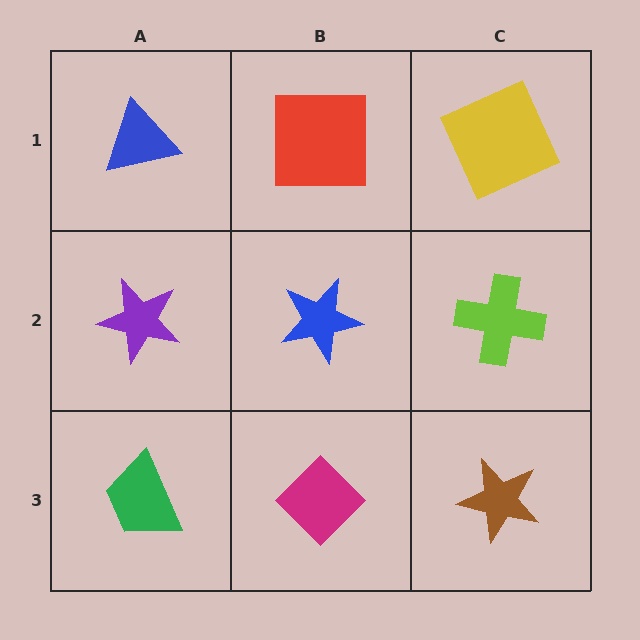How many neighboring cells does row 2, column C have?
3.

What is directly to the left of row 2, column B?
A purple star.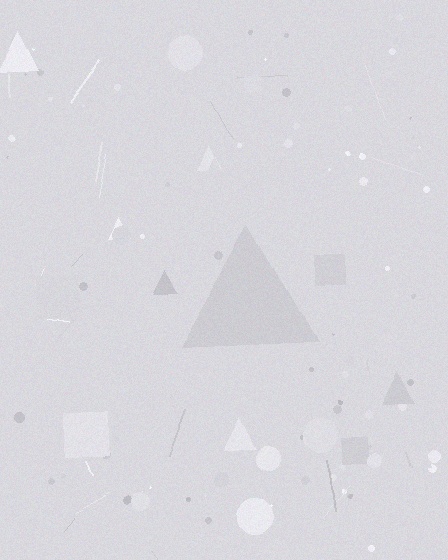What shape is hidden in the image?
A triangle is hidden in the image.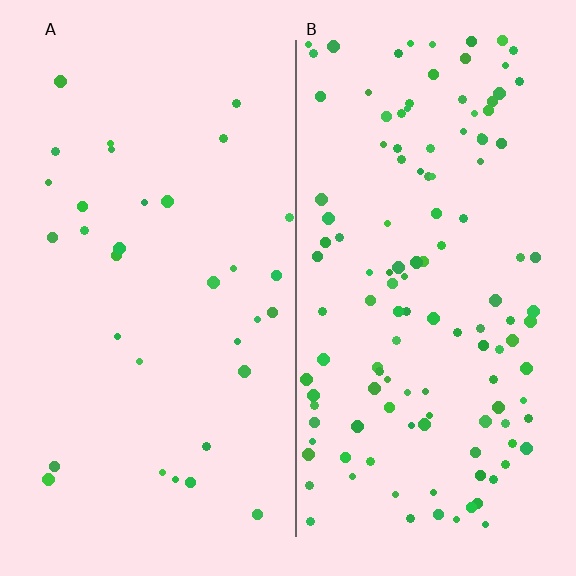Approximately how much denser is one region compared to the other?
Approximately 3.9× — region B over region A.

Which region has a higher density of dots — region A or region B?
B (the right).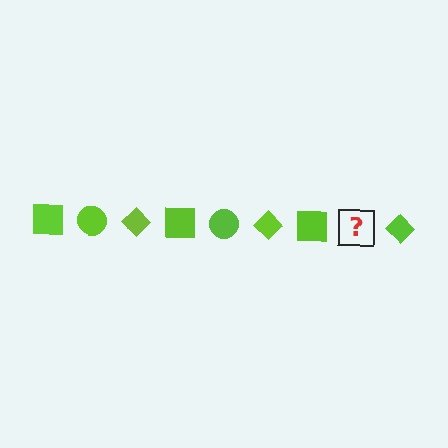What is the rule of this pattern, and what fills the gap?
The rule is that the pattern cycles through square, circle, diamond shapes in lime. The gap should be filled with a lime circle.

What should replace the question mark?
The question mark should be replaced with a lime circle.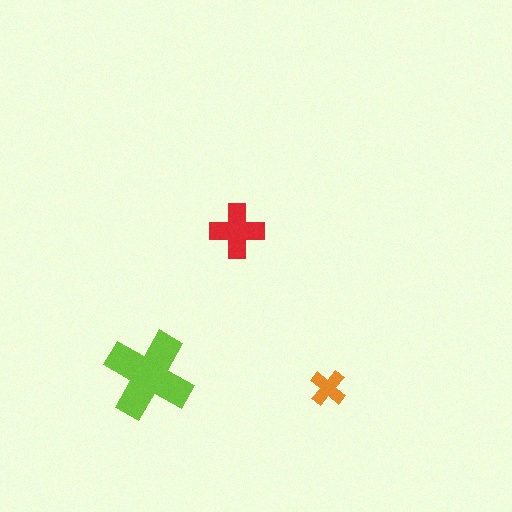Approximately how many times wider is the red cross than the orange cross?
About 1.5 times wider.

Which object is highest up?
The red cross is topmost.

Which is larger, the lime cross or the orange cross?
The lime one.